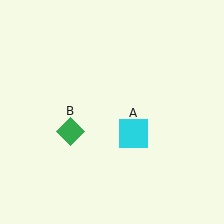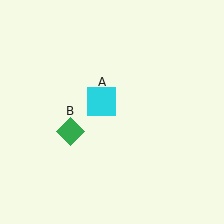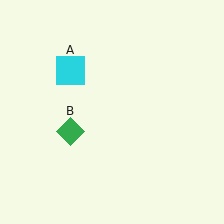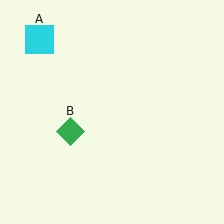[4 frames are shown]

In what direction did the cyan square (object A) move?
The cyan square (object A) moved up and to the left.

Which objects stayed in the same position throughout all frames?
Green diamond (object B) remained stationary.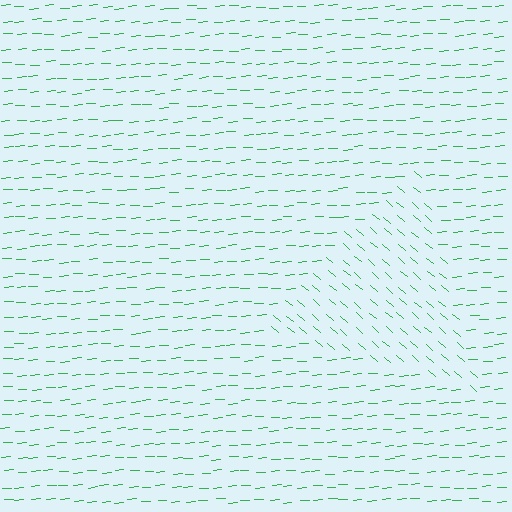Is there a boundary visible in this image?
Yes, there is a texture boundary formed by a change in line orientation.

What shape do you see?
I see a triangle.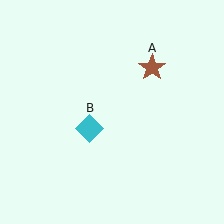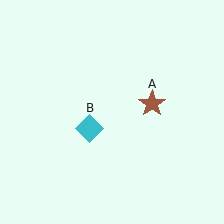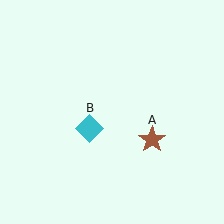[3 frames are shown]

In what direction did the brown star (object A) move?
The brown star (object A) moved down.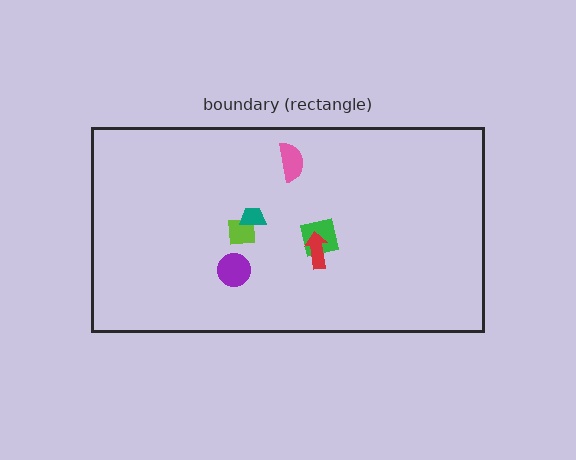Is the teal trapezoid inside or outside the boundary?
Inside.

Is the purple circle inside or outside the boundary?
Inside.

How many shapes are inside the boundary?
6 inside, 0 outside.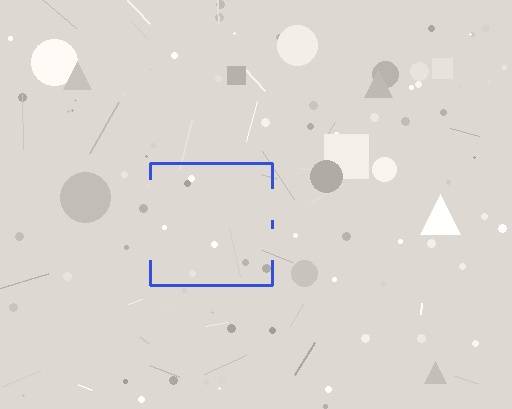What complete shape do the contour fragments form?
The contour fragments form a square.